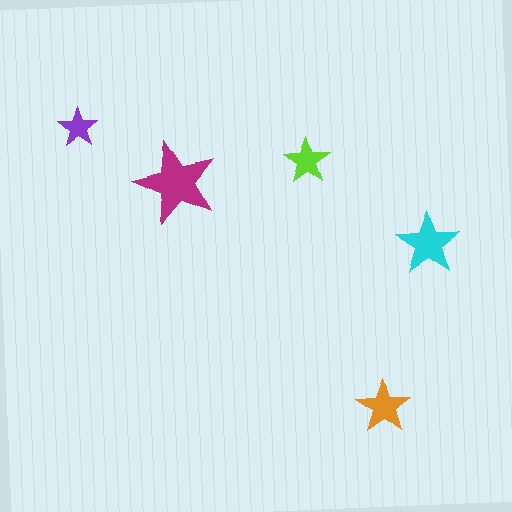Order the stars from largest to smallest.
the magenta one, the cyan one, the orange one, the lime one, the purple one.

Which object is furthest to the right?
The cyan star is rightmost.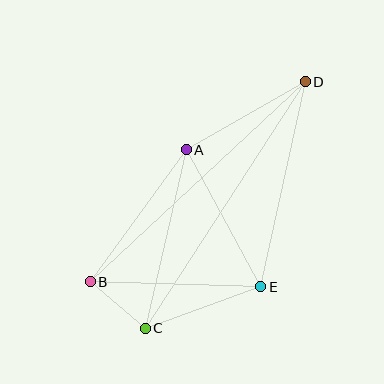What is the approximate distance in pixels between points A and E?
The distance between A and E is approximately 156 pixels.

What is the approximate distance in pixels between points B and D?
The distance between B and D is approximately 294 pixels.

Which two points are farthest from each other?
Points C and D are farthest from each other.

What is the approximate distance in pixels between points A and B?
The distance between A and B is approximately 163 pixels.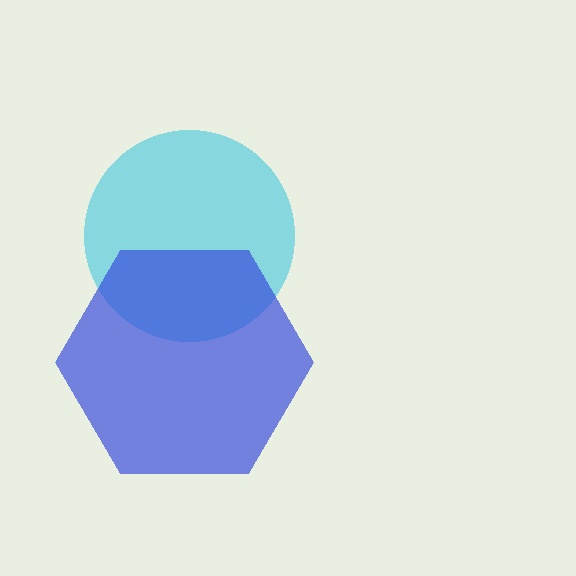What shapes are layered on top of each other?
The layered shapes are: a cyan circle, a blue hexagon.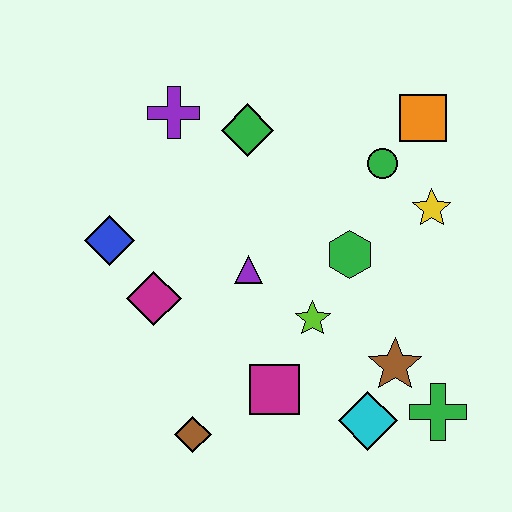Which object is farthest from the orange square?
The brown diamond is farthest from the orange square.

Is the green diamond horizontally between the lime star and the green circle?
No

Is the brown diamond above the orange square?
No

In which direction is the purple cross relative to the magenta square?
The purple cross is above the magenta square.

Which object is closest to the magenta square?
The lime star is closest to the magenta square.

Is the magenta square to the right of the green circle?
No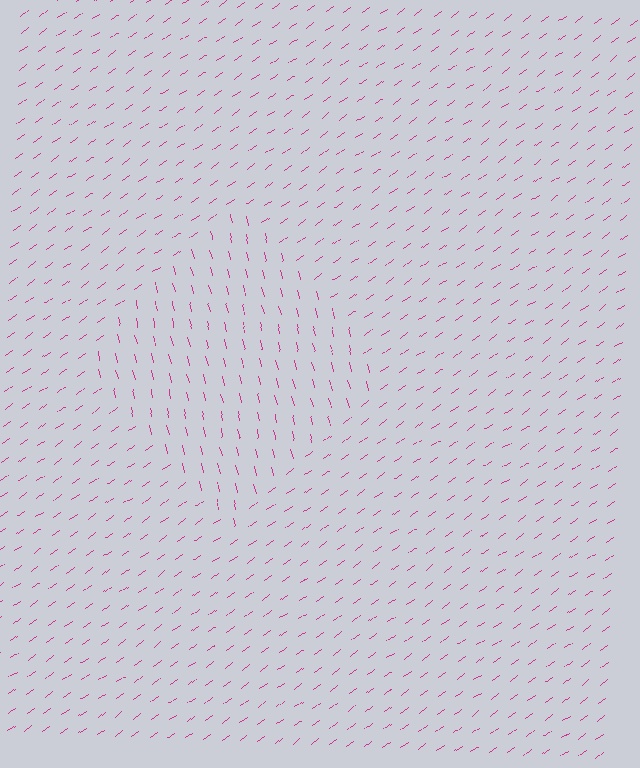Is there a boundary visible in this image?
Yes, there is a texture boundary formed by a change in line orientation.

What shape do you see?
I see a diamond.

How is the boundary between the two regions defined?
The boundary is defined purely by a change in line orientation (approximately 68 degrees difference). All lines are the same color and thickness.